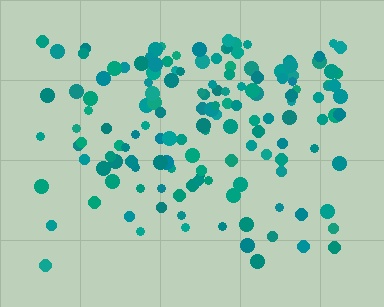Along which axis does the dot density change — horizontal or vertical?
Vertical.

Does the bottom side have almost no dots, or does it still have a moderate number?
Still a moderate number, just noticeably fewer than the top.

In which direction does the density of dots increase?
From bottom to top, with the top side densest.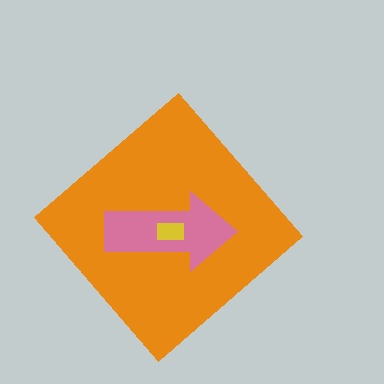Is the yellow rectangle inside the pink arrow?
Yes.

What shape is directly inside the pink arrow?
The yellow rectangle.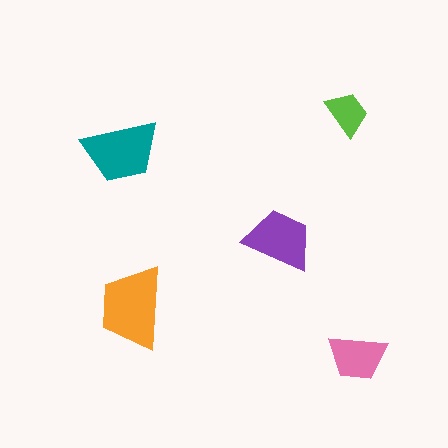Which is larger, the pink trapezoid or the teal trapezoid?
The teal one.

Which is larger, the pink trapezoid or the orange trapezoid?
The orange one.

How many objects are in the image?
There are 5 objects in the image.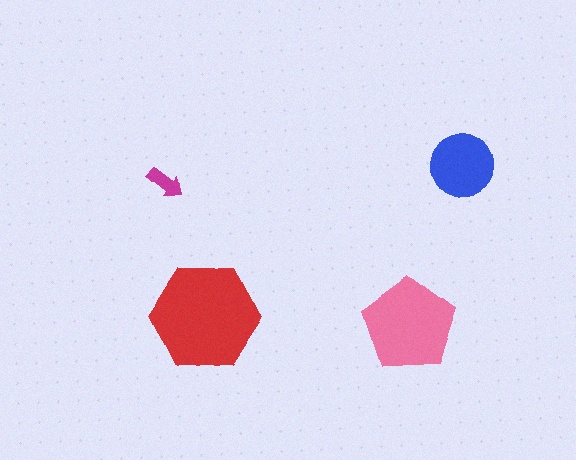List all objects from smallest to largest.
The magenta arrow, the blue circle, the pink pentagon, the red hexagon.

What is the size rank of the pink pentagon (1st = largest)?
2nd.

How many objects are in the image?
There are 4 objects in the image.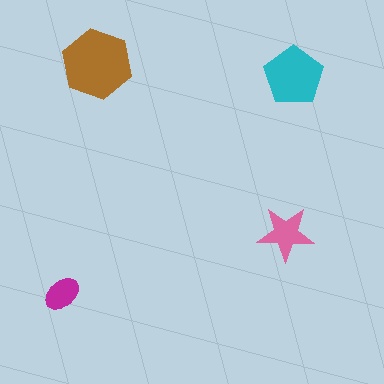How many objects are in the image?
There are 4 objects in the image.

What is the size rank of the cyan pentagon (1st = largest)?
2nd.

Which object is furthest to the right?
The cyan pentagon is rightmost.